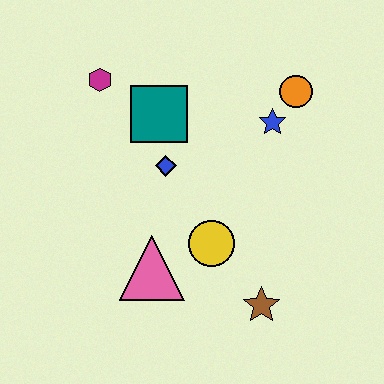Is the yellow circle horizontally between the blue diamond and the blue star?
Yes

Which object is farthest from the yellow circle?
The magenta hexagon is farthest from the yellow circle.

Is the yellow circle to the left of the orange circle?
Yes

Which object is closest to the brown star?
The yellow circle is closest to the brown star.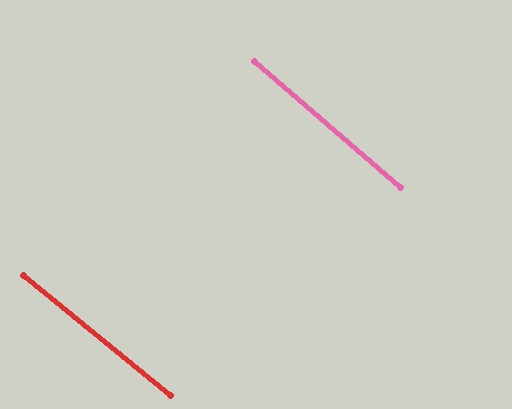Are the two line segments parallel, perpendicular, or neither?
Parallel — their directions differ by only 1.4°.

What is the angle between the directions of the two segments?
Approximately 1 degree.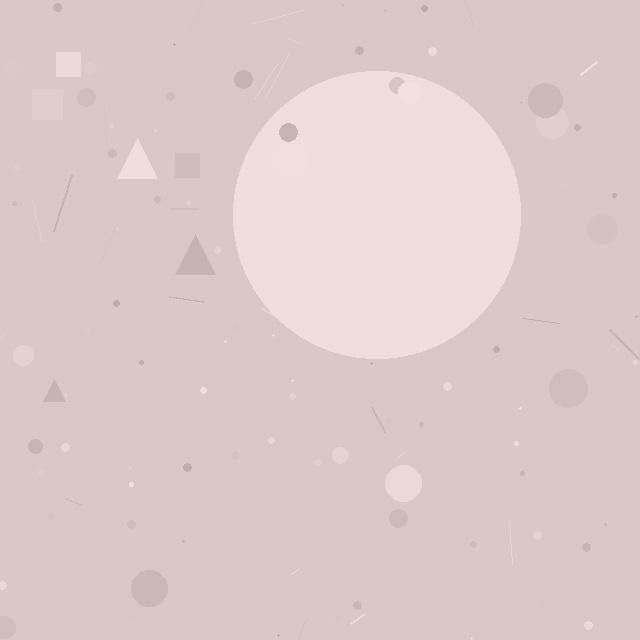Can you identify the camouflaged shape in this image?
The camouflaged shape is a circle.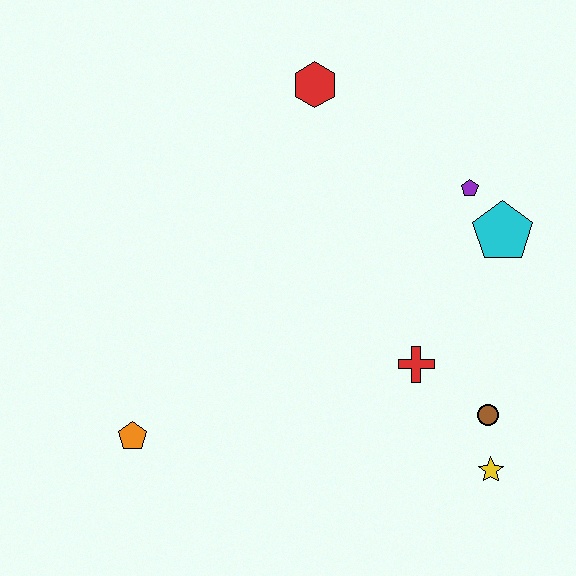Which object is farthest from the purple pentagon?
The orange pentagon is farthest from the purple pentagon.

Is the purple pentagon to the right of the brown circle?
No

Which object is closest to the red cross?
The brown circle is closest to the red cross.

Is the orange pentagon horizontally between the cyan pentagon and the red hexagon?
No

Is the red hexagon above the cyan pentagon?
Yes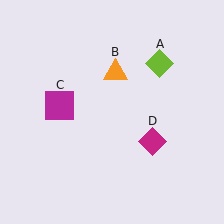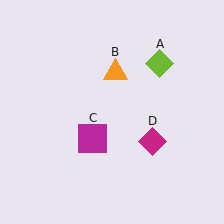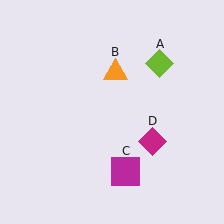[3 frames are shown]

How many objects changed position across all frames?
1 object changed position: magenta square (object C).